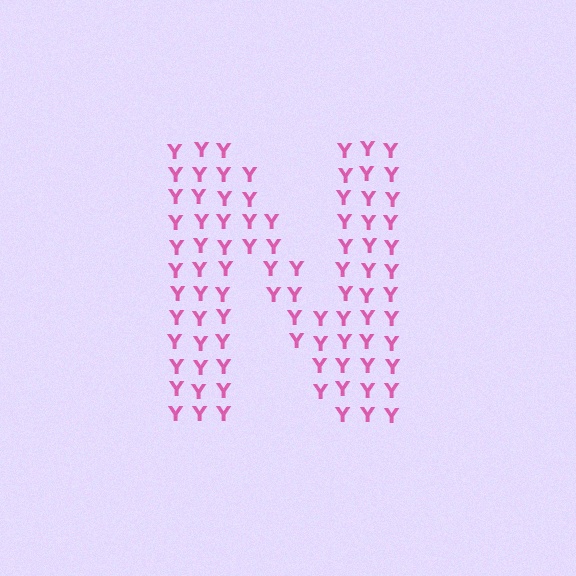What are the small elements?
The small elements are letter Y's.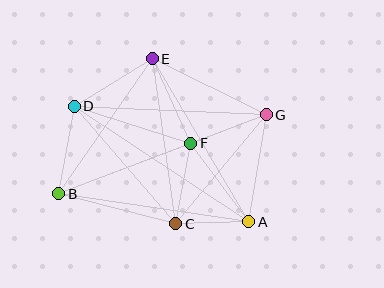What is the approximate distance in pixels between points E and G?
The distance between E and G is approximately 127 pixels.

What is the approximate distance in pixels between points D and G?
The distance between D and G is approximately 192 pixels.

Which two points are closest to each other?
Points A and C are closest to each other.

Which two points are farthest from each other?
Points B and G are farthest from each other.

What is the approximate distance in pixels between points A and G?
The distance between A and G is approximately 108 pixels.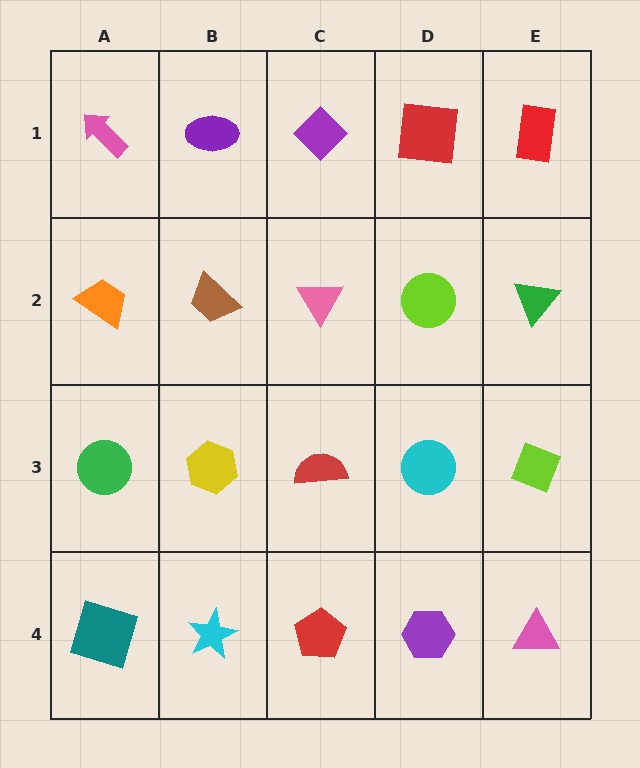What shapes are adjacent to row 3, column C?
A pink triangle (row 2, column C), a red pentagon (row 4, column C), a yellow hexagon (row 3, column B), a cyan circle (row 3, column D).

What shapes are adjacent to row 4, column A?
A green circle (row 3, column A), a cyan star (row 4, column B).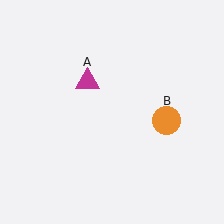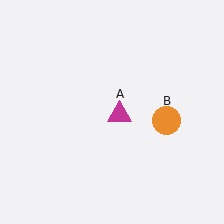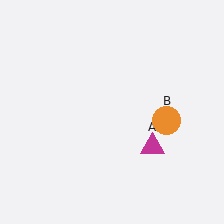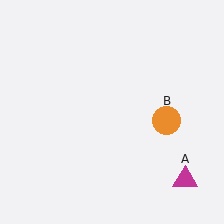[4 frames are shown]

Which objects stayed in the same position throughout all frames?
Orange circle (object B) remained stationary.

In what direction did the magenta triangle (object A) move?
The magenta triangle (object A) moved down and to the right.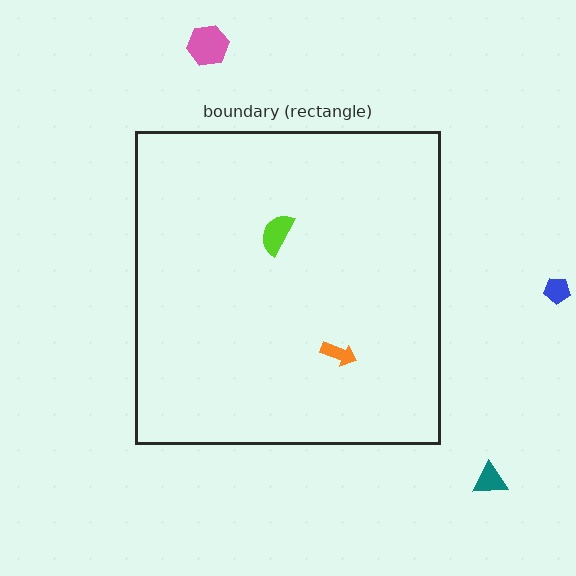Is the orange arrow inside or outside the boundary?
Inside.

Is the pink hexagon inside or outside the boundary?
Outside.